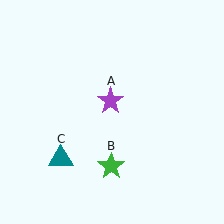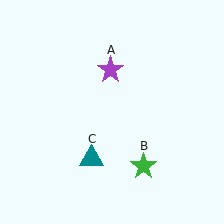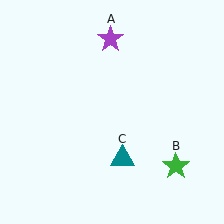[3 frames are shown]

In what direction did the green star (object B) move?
The green star (object B) moved right.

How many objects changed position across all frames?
3 objects changed position: purple star (object A), green star (object B), teal triangle (object C).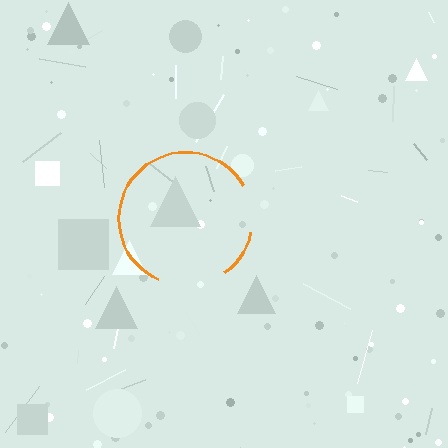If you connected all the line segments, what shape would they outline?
They would outline a circle.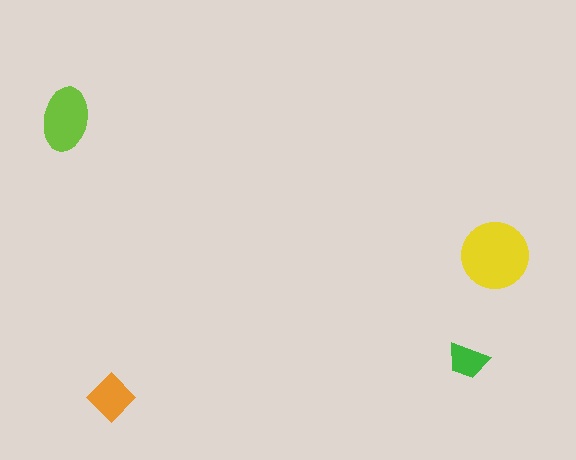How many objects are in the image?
There are 4 objects in the image.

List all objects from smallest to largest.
The green trapezoid, the orange diamond, the lime ellipse, the yellow circle.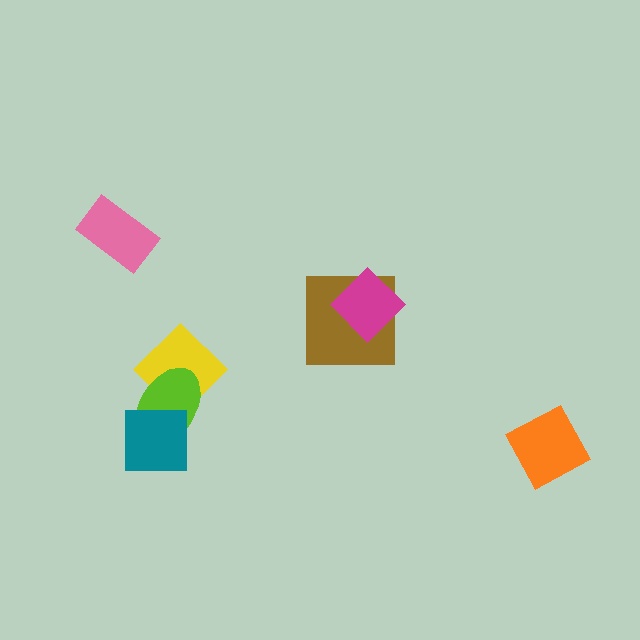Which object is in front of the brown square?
The magenta diamond is in front of the brown square.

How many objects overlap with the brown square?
1 object overlaps with the brown square.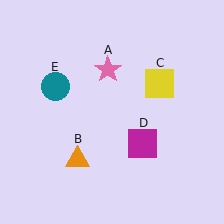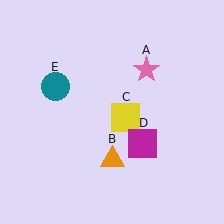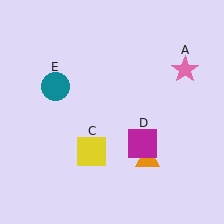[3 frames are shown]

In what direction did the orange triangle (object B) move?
The orange triangle (object B) moved right.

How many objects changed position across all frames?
3 objects changed position: pink star (object A), orange triangle (object B), yellow square (object C).